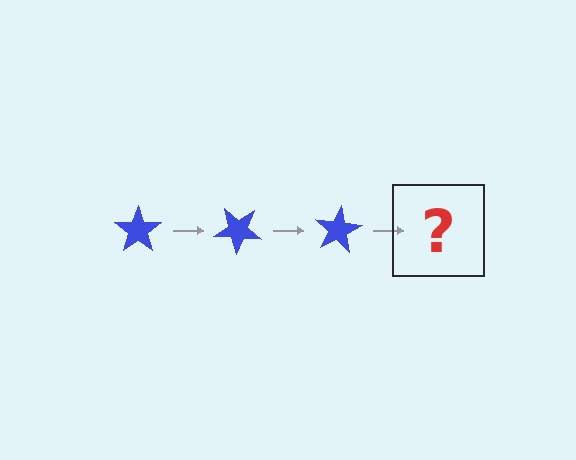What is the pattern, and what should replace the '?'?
The pattern is that the star rotates 40 degrees each step. The '?' should be a blue star rotated 120 degrees.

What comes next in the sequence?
The next element should be a blue star rotated 120 degrees.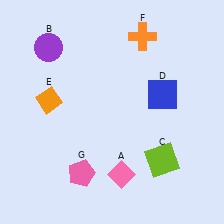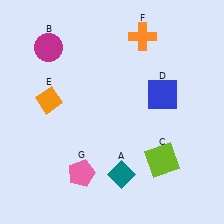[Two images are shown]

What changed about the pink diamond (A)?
In Image 1, A is pink. In Image 2, it changed to teal.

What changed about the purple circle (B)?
In Image 1, B is purple. In Image 2, it changed to magenta.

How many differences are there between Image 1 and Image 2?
There are 2 differences between the two images.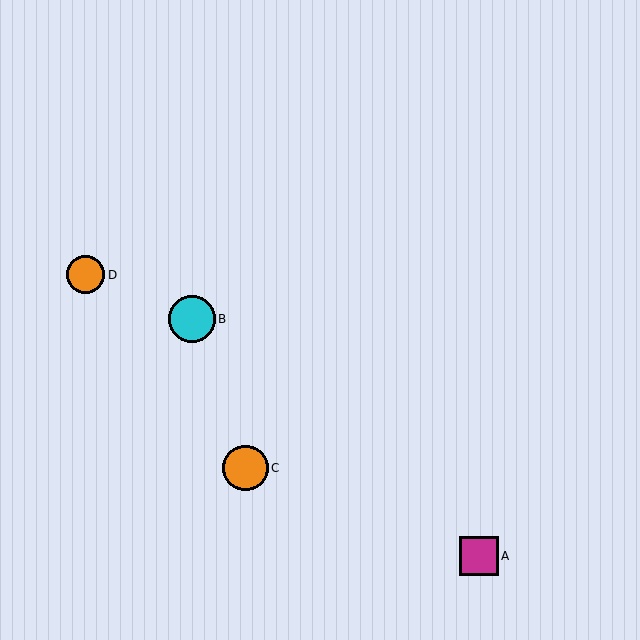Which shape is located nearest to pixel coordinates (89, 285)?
The orange circle (labeled D) at (86, 275) is nearest to that location.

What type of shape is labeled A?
Shape A is a magenta square.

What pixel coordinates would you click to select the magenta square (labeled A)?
Click at (479, 556) to select the magenta square A.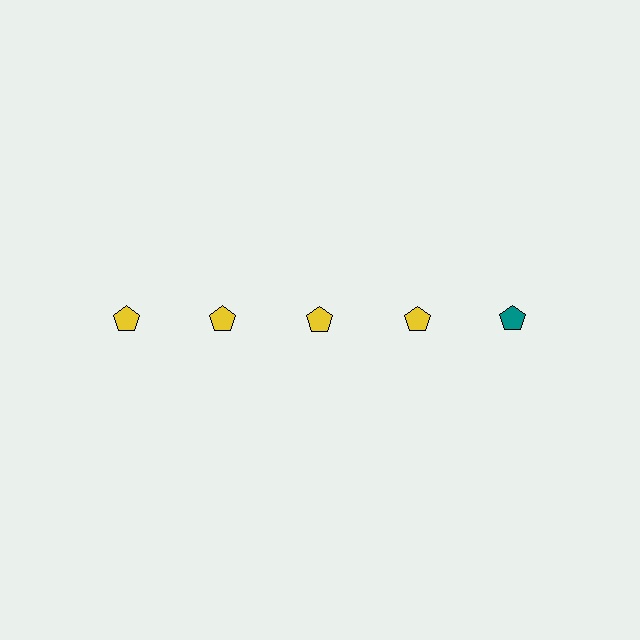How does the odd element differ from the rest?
It has a different color: teal instead of yellow.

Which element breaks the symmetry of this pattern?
The teal pentagon in the top row, rightmost column breaks the symmetry. All other shapes are yellow pentagons.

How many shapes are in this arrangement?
There are 5 shapes arranged in a grid pattern.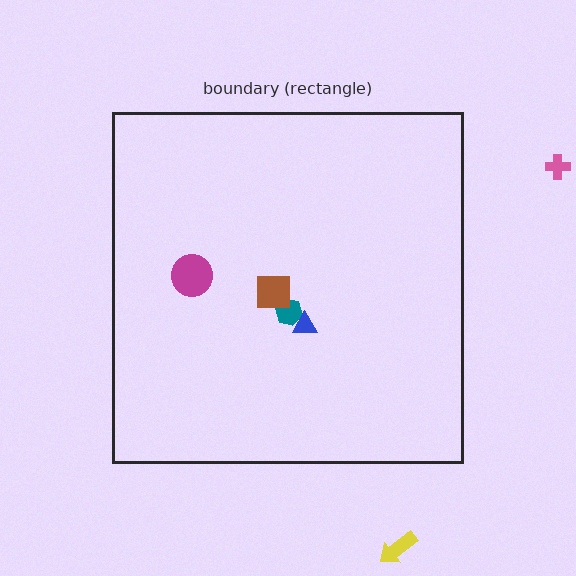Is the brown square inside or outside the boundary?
Inside.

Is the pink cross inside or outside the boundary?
Outside.